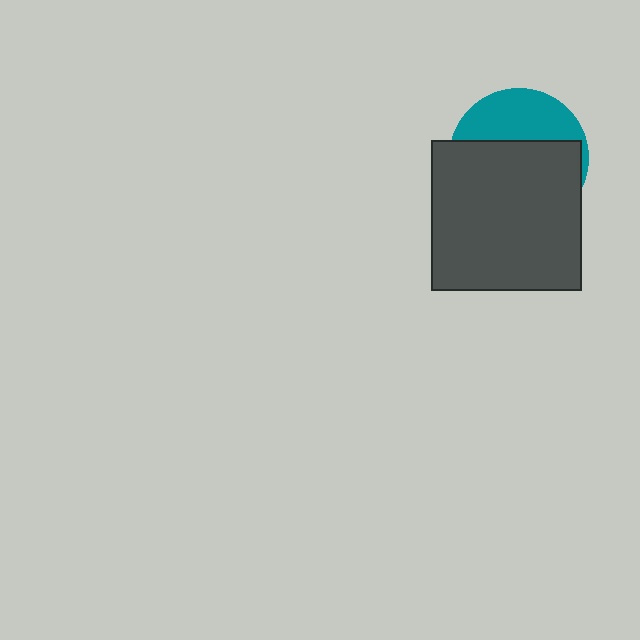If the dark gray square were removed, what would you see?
You would see the complete teal circle.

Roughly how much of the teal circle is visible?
A small part of it is visible (roughly 35%).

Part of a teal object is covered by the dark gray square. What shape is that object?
It is a circle.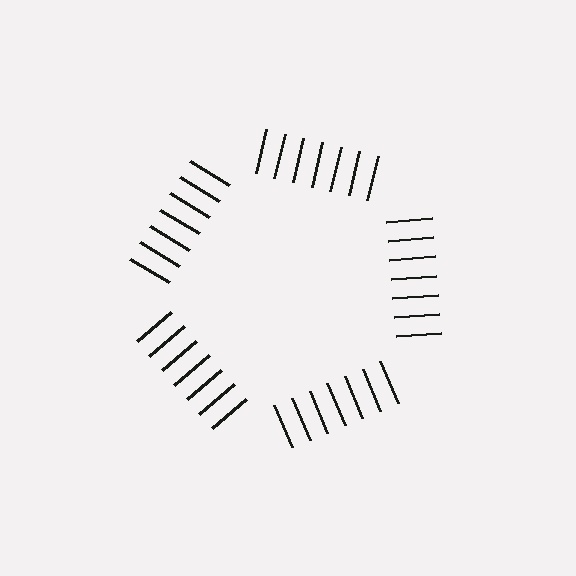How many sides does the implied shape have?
5 sides — the line-ends trace a pentagon.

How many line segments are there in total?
35 — 7 along each of the 5 edges.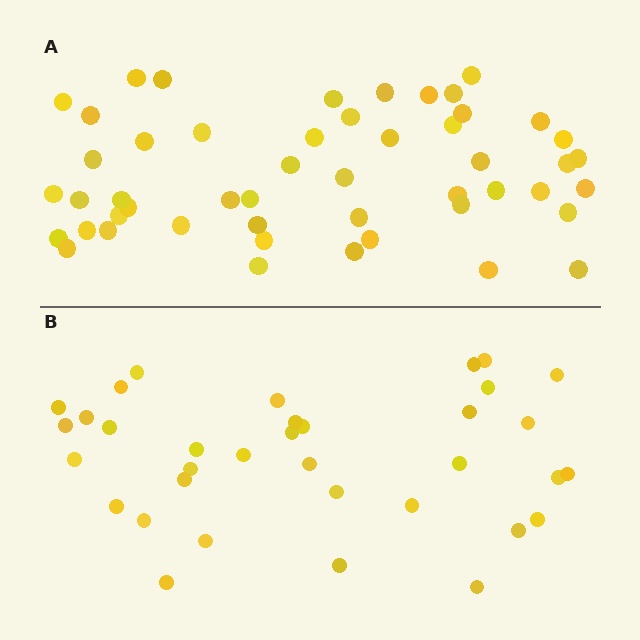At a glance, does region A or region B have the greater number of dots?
Region A (the top region) has more dots.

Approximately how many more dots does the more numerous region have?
Region A has approximately 15 more dots than region B.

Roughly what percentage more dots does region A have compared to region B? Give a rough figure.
About 45% more.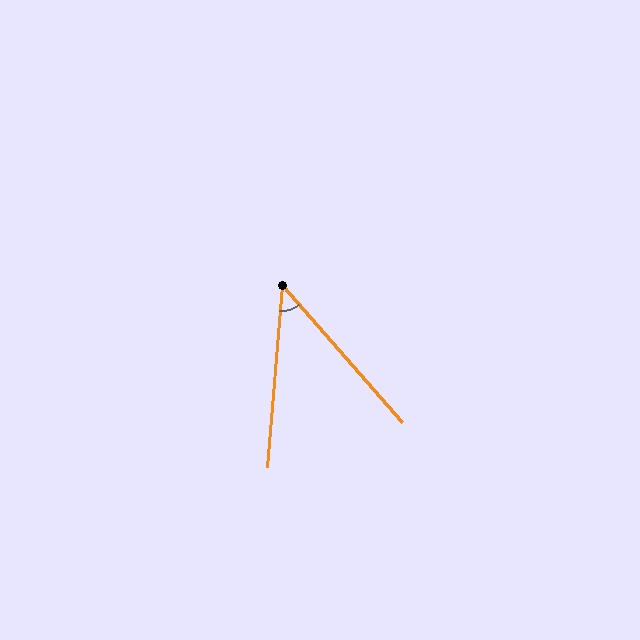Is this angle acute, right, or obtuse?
It is acute.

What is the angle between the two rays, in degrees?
Approximately 46 degrees.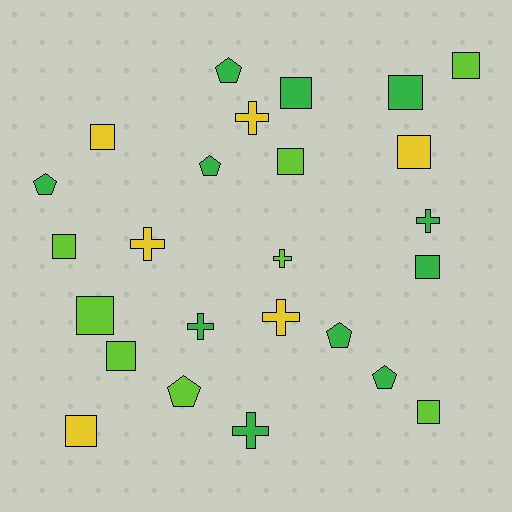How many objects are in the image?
There are 25 objects.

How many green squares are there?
There are 3 green squares.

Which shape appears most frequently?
Square, with 12 objects.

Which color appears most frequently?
Green, with 11 objects.